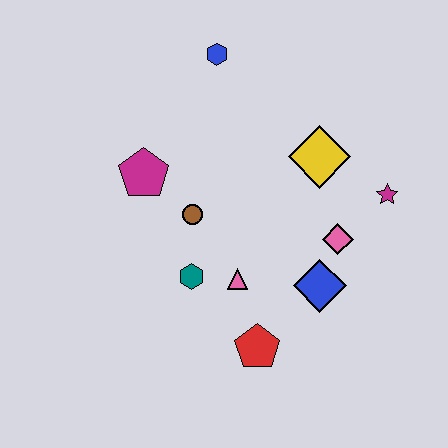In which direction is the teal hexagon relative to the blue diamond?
The teal hexagon is to the left of the blue diamond.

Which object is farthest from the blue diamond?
The blue hexagon is farthest from the blue diamond.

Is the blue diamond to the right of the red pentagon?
Yes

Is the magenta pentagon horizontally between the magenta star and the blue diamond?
No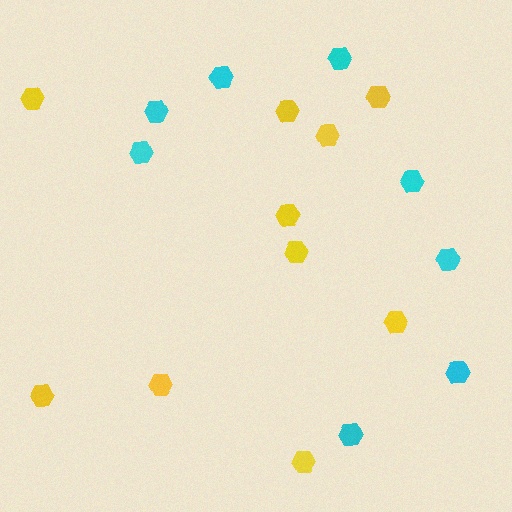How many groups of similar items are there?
There are 2 groups: one group of cyan hexagons (8) and one group of yellow hexagons (10).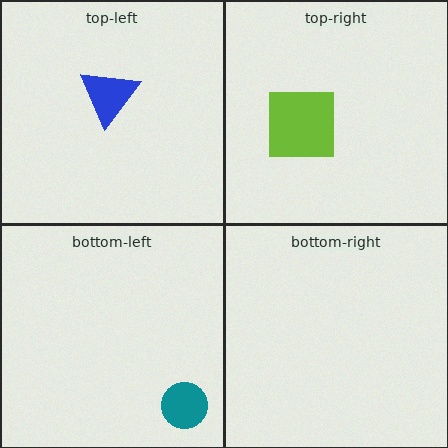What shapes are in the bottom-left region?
The teal circle.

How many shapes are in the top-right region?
1.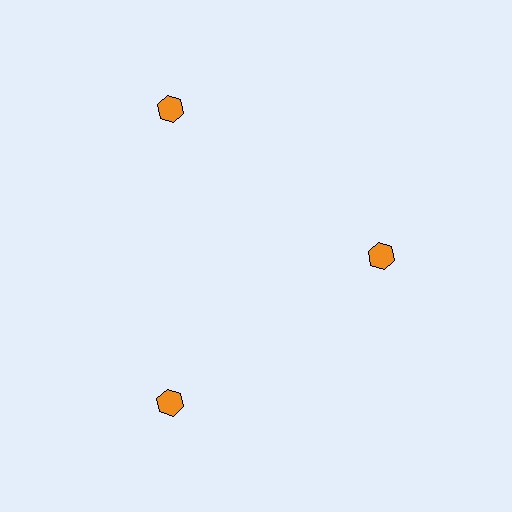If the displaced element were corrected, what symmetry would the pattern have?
It would have 3-fold rotational symmetry — the pattern would map onto itself every 120 degrees.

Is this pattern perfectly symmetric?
No. The 3 orange hexagons are arranged in a ring, but one element near the 3 o'clock position is pulled inward toward the center, breaking the 3-fold rotational symmetry.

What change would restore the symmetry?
The symmetry would be restored by moving it outward, back onto the ring so that all 3 hexagons sit at equal angles and equal distance from the center.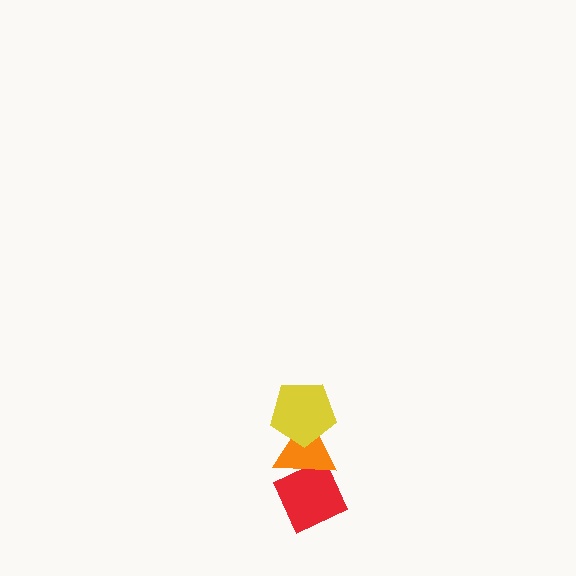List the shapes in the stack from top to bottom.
From top to bottom: the yellow pentagon, the orange triangle, the red diamond.